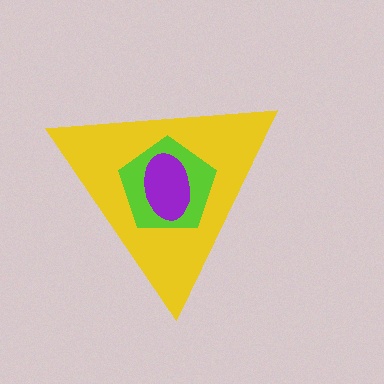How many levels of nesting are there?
3.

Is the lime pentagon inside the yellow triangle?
Yes.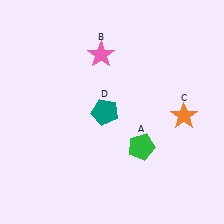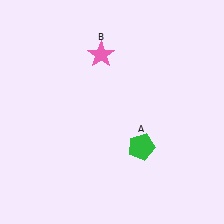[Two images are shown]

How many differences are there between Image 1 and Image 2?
There are 2 differences between the two images.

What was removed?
The orange star (C), the teal pentagon (D) were removed in Image 2.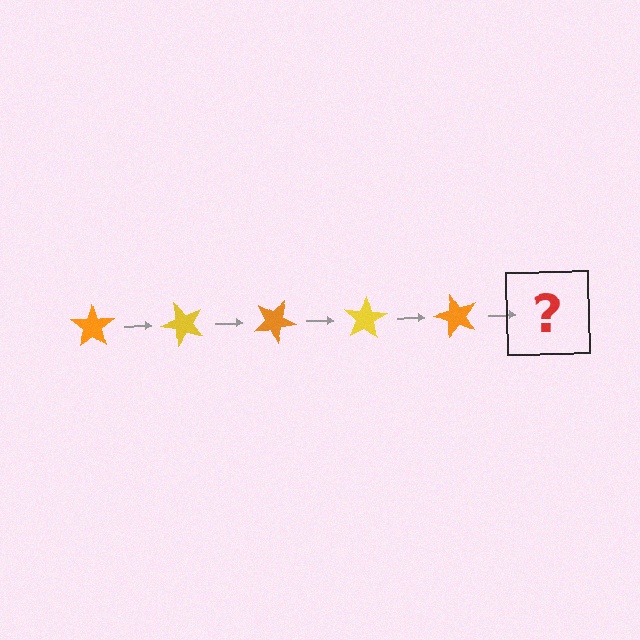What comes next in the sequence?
The next element should be a yellow star, rotated 250 degrees from the start.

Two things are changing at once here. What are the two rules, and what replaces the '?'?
The two rules are that it rotates 50 degrees each step and the color cycles through orange and yellow. The '?' should be a yellow star, rotated 250 degrees from the start.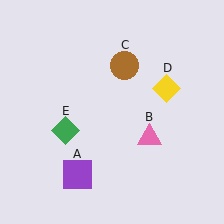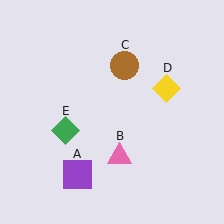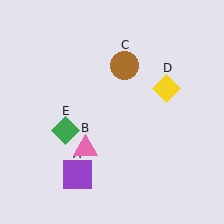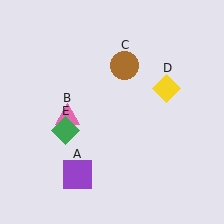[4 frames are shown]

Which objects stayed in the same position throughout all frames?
Purple square (object A) and brown circle (object C) and yellow diamond (object D) and green diamond (object E) remained stationary.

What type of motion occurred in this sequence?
The pink triangle (object B) rotated clockwise around the center of the scene.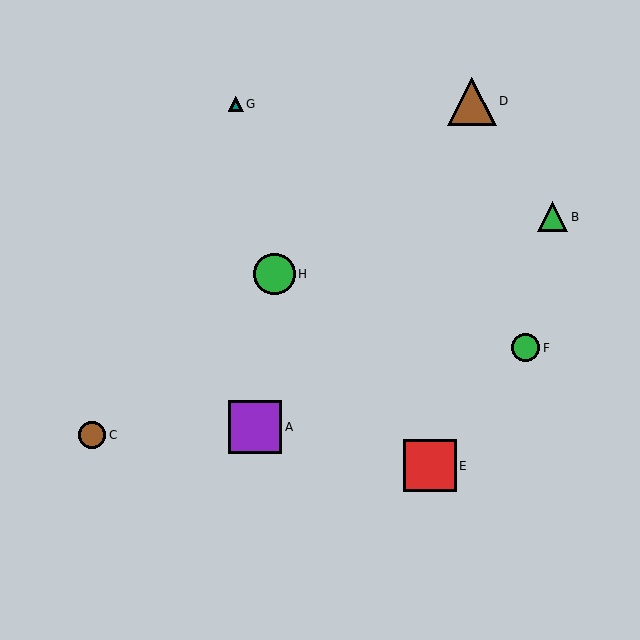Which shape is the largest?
The purple square (labeled A) is the largest.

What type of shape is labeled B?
Shape B is a green triangle.